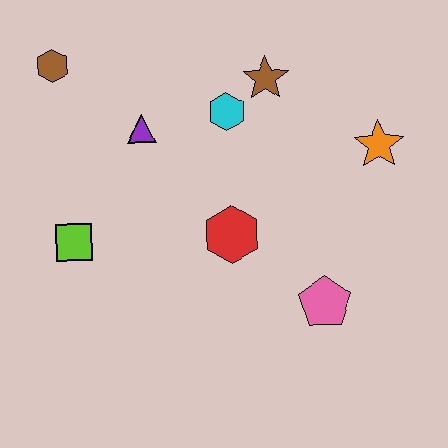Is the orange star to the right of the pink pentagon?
Yes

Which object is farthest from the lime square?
The orange star is farthest from the lime square.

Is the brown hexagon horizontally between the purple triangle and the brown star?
No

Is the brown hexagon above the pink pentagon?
Yes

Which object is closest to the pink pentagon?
The red hexagon is closest to the pink pentagon.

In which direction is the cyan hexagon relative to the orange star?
The cyan hexagon is to the left of the orange star.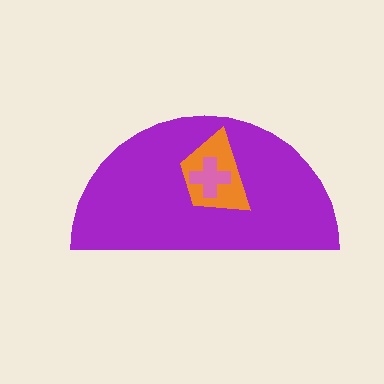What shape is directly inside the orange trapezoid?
The pink cross.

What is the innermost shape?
The pink cross.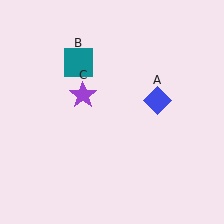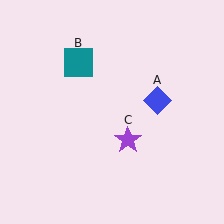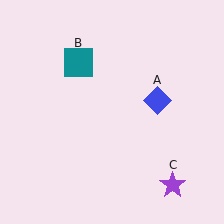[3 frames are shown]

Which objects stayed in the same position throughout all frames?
Blue diamond (object A) and teal square (object B) remained stationary.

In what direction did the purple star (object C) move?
The purple star (object C) moved down and to the right.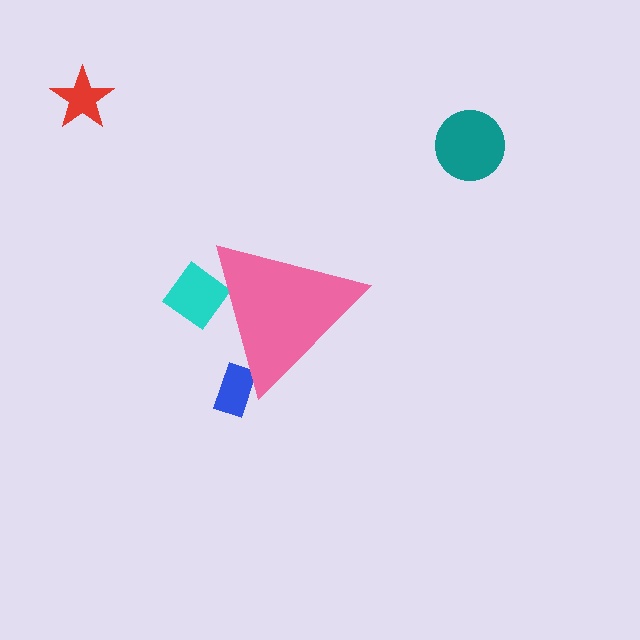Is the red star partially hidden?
No, the red star is fully visible.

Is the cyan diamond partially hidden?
Yes, the cyan diamond is partially hidden behind the pink triangle.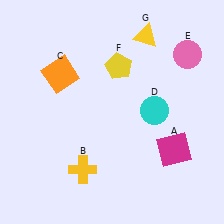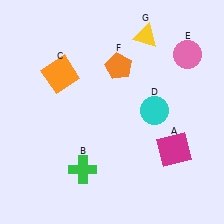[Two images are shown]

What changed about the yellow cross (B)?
In Image 1, B is yellow. In Image 2, it changed to green.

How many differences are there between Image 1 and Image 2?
There are 2 differences between the two images.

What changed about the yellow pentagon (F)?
In Image 1, F is yellow. In Image 2, it changed to orange.